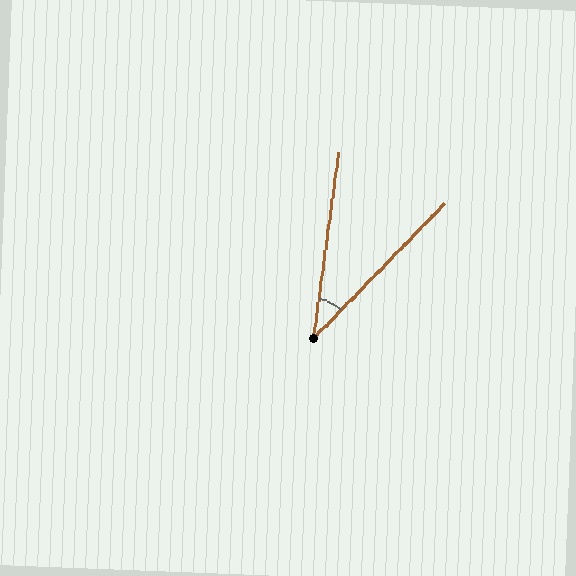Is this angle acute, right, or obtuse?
It is acute.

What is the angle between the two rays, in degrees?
Approximately 36 degrees.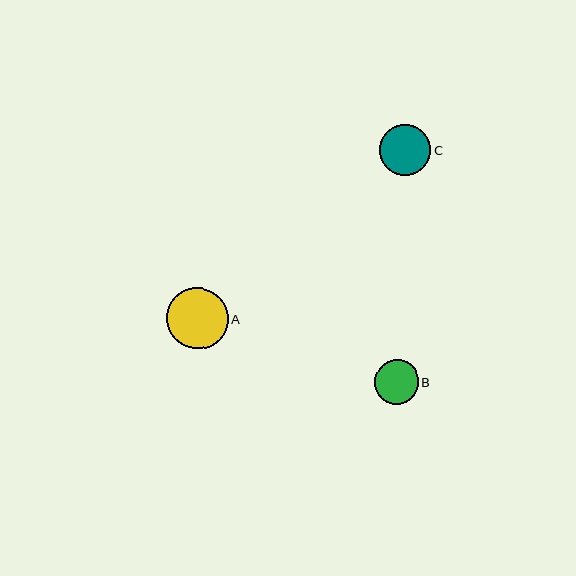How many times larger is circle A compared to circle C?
Circle A is approximately 1.2 times the size of circle C.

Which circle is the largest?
Circle A is the largest with a size of approximately 61 pixels.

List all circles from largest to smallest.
From largest to smallest: A, C, B.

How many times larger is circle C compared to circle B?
Circle C is approximately 1.2 times the size of circle B.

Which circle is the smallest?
Circle B is the smallest with a size of approximately 44 pixels.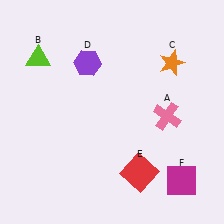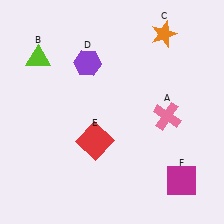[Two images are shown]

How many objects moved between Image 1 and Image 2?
2 objects moved between the two images.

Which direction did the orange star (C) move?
The orange star (C) moved up.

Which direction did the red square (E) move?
The red square (E) moved left.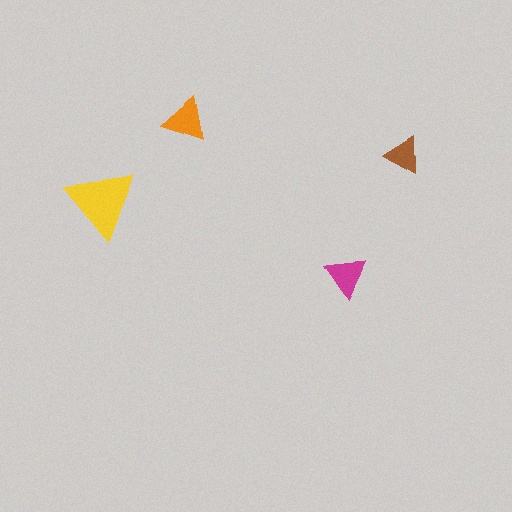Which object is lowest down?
The magenta triangle is bottommost.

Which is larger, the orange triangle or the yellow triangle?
The yellow one.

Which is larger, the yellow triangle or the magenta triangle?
The yellow one.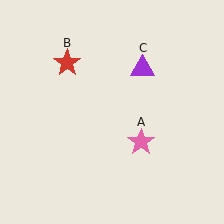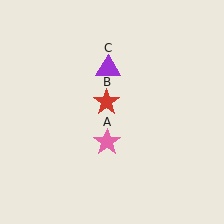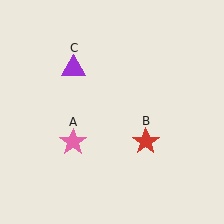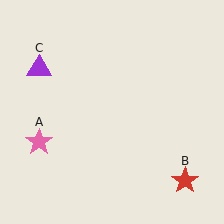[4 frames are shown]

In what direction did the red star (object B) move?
The red star (object B) moved down and to the right.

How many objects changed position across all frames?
3 objects changed position: pink star (object A), red star (object B), purple triangle (object C).